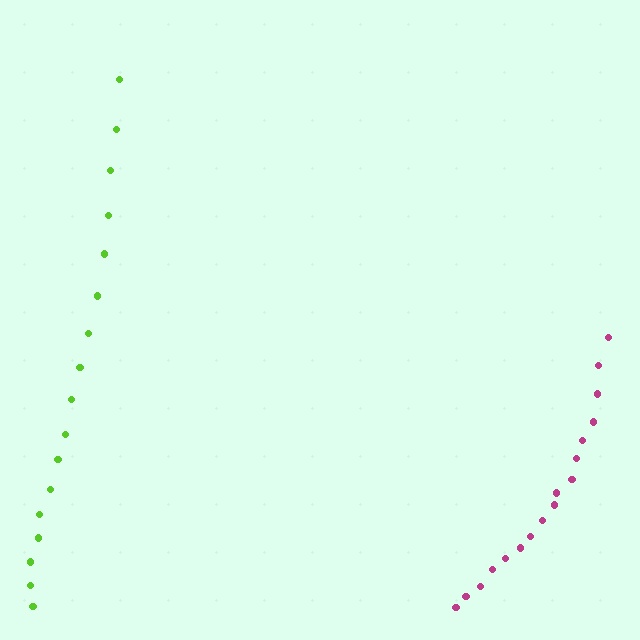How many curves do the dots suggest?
There are 2 distinct paths.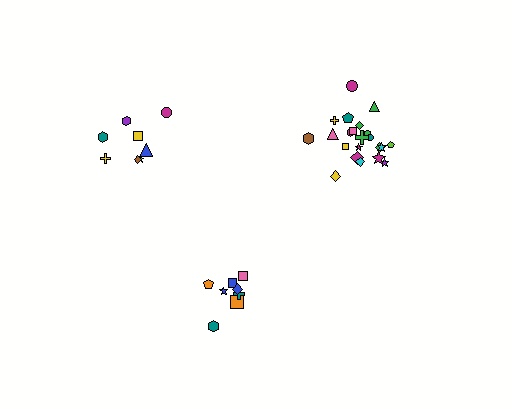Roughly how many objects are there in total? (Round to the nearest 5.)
Roughly 40 objects in total.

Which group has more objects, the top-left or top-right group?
The top-right group.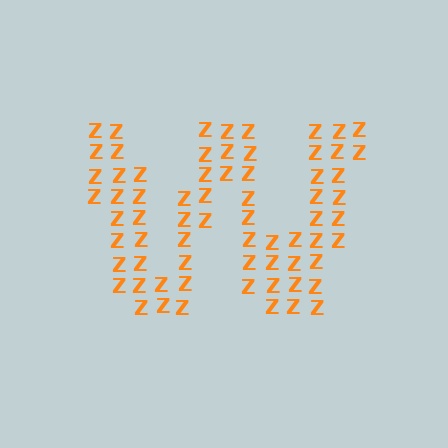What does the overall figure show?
The overall figure shows the letter W.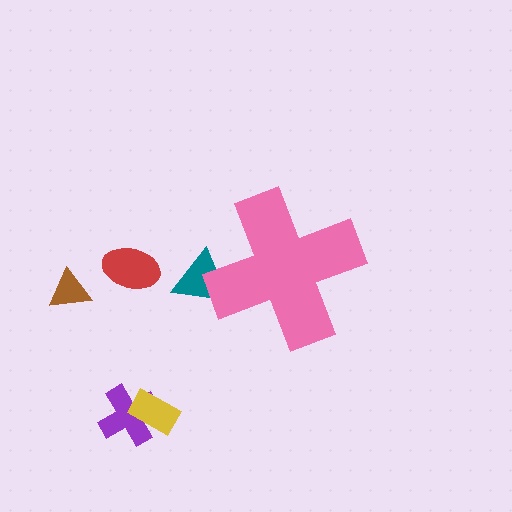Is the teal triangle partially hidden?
Yes, the teal triangle is partially hidden behind the pink cross.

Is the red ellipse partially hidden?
No, the red ellipse is fully visible.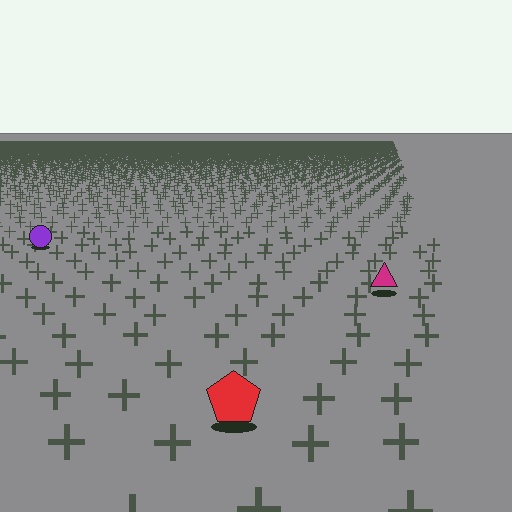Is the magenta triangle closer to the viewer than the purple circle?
Yes. The magenta triangle is closer — you can tell from the texture gradient: the ground texture is coarser near it.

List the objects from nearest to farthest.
From nearest to farthest: the red pentagon, the magenta triangle, the purple circle.